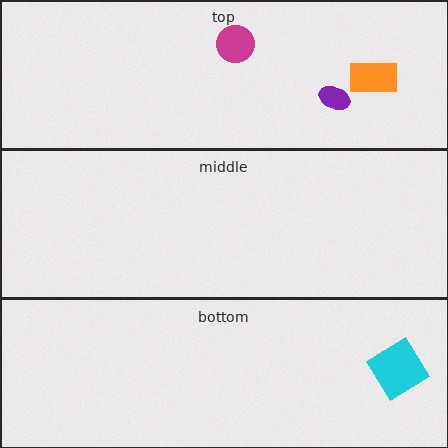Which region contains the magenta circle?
The top region.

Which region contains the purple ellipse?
The top region.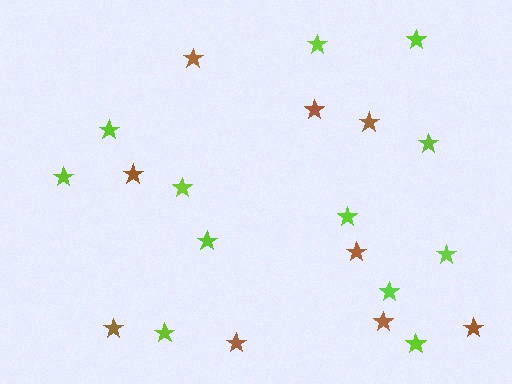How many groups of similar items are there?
There are 2 groups: one group of brown stars (9) and one group of lime stars (12).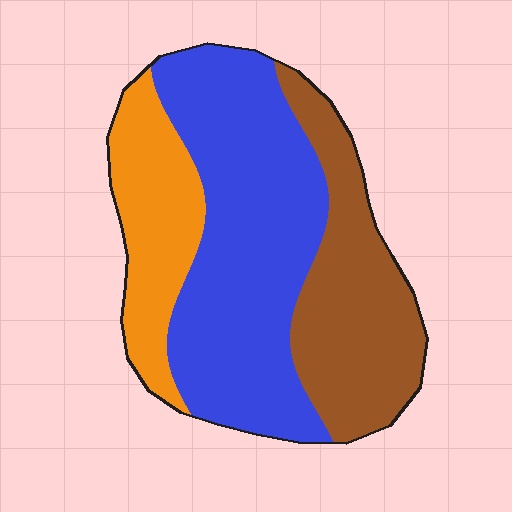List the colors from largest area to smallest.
From largest to smallest: blue, brown, orange.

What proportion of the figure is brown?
Brown takes up between a sixth and a third of the figure.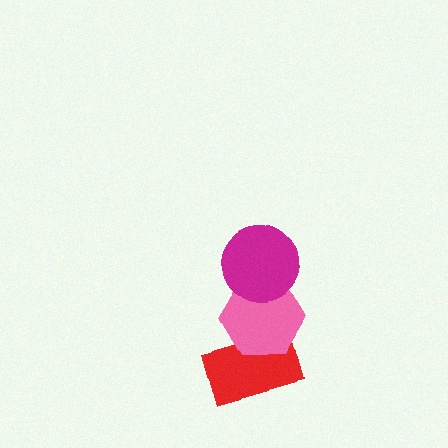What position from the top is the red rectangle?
The red rectangle is 3rd from the top.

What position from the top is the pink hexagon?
The pink hexagon is 2nd from the top.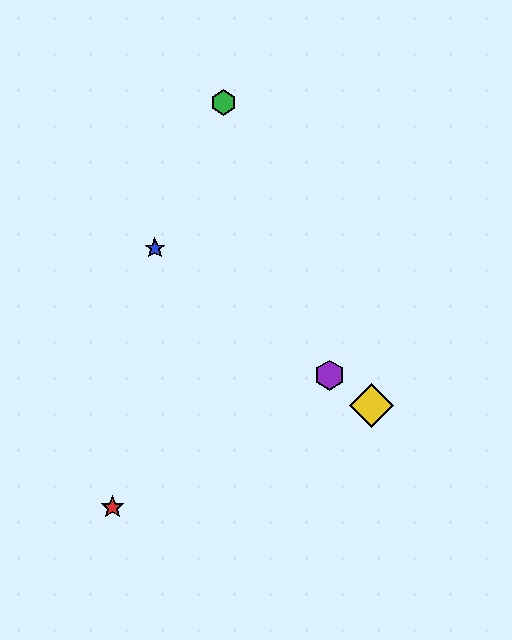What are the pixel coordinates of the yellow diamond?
The yellow diamond is at (371, 405).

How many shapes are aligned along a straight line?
3 shapes (the blue star, the yellow diamond, the purple hexagon) are aligned along a straight line.